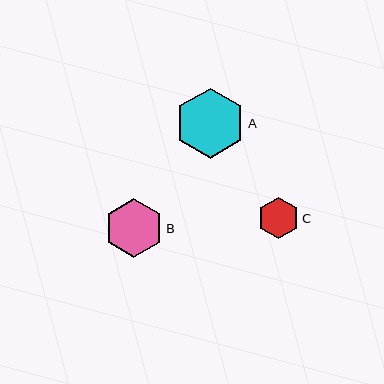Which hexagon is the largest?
Hexagon A is the largest with a size of approximately 70 pixels.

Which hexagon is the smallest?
Hexagon C is the smallest with a size of approximately 41 pixels.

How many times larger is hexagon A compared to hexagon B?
Hexagon A is approximately 1.2 times the size of hexagon B.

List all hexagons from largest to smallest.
From largest to smallest: A, B, C.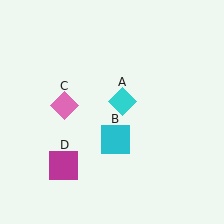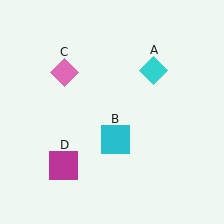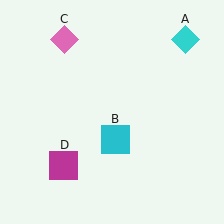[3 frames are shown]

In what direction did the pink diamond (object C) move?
The pink diamond (object C) moved up.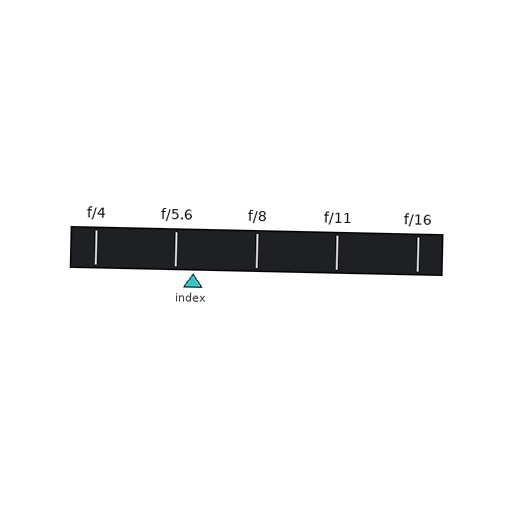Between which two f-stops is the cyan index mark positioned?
The index mark is between f/5.6 and f/8.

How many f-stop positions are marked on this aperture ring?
There are 5 f-stop positions marked.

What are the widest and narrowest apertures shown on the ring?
The widest aperture shown is f/4 and the narrowest is f/16.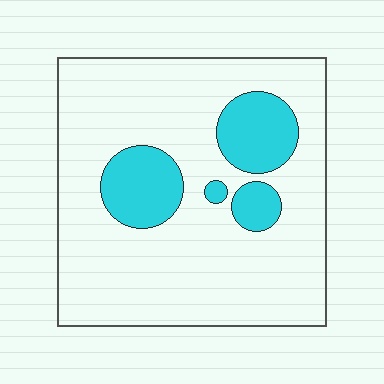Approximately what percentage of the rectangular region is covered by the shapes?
Approximately 20%.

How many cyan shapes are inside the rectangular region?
4.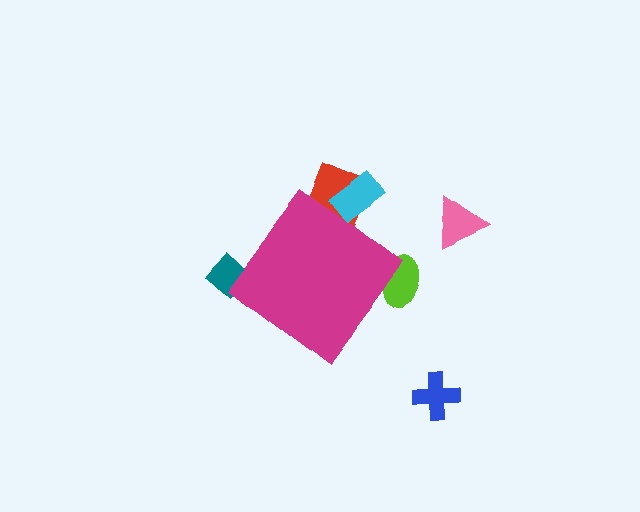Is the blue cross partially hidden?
No, the blue cross is fully visible.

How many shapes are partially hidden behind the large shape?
4 shapes are partially hidden.